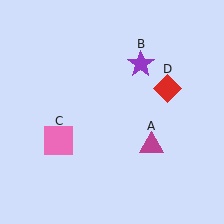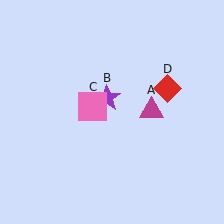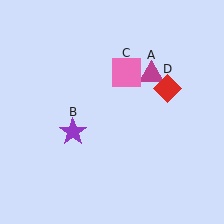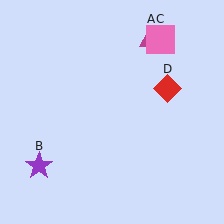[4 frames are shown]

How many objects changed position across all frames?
3 objects changed position: magenta triangle (object A), purple star (object B), pink square (object C).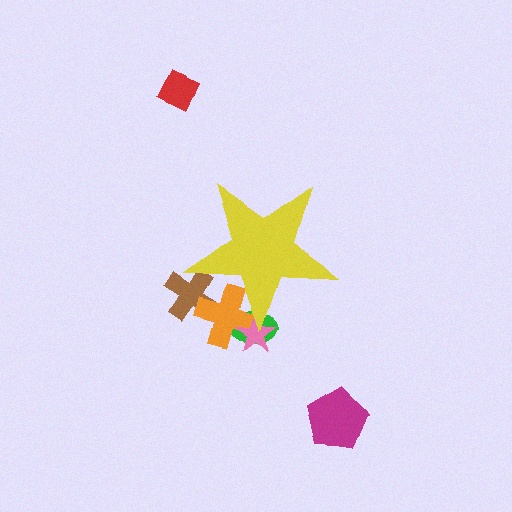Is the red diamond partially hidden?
No, the red diamond is fully visible.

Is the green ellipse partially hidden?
Yes, the green ellipse is partially hidden behind the yellow star.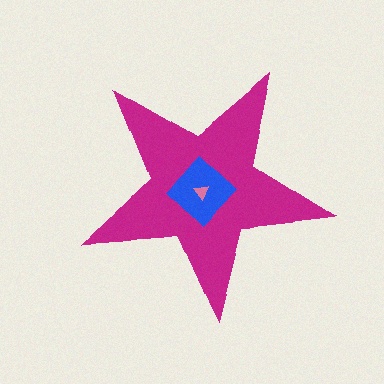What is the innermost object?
The pink triangle.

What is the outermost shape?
The magenta star.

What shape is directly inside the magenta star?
The blue diamond.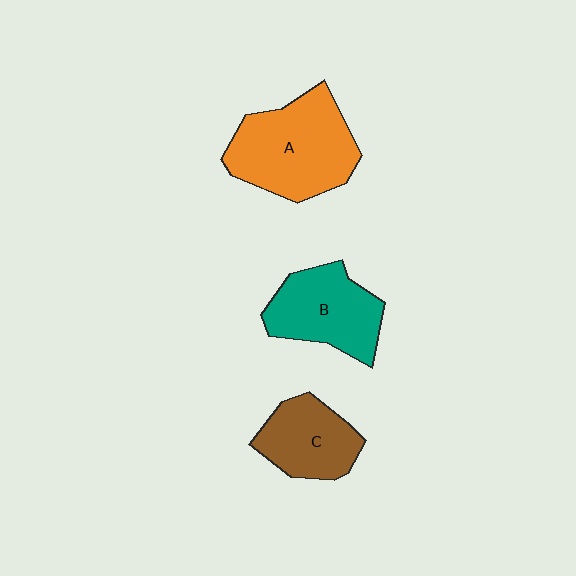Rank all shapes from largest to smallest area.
From largest to smallest: A (orange), B (teal), C (brown).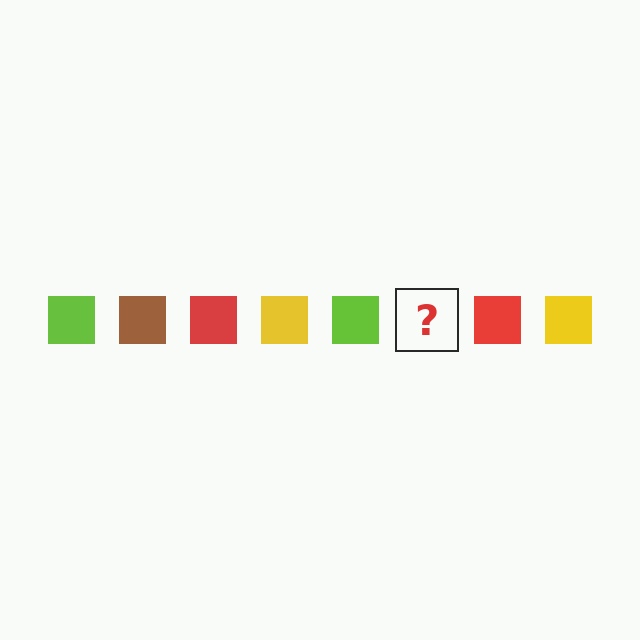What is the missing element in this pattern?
The missing element is a brown square.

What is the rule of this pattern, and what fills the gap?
The rule is that the pattern cycles through lime, brown, red, yellow squares. The gap should be filled with a brown square.